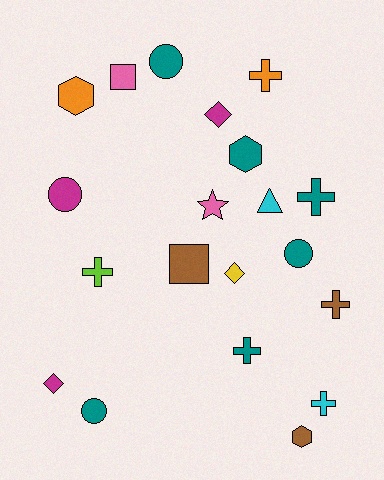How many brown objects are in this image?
There are 3 brown objects.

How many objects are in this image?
There are 20 objects.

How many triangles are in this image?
There is 1 triangle.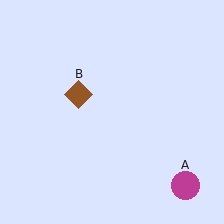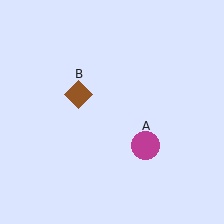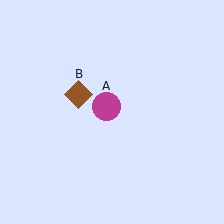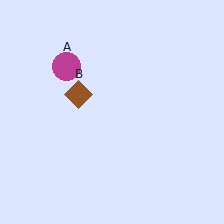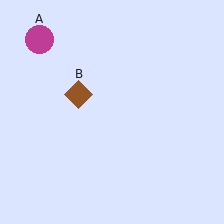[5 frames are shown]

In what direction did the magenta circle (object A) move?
The magenta circle (object A) moved up and to the left.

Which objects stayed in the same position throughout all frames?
Brown diamond (object B) remained stationary.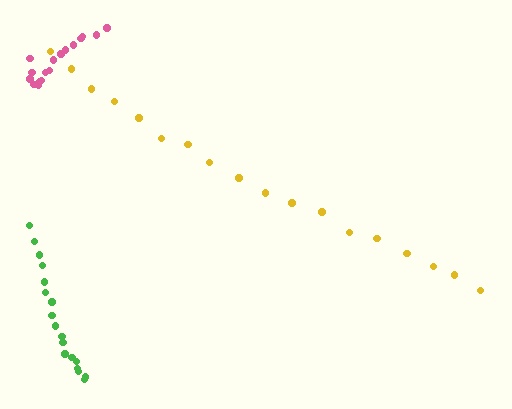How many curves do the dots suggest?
There are 3 distinct paths.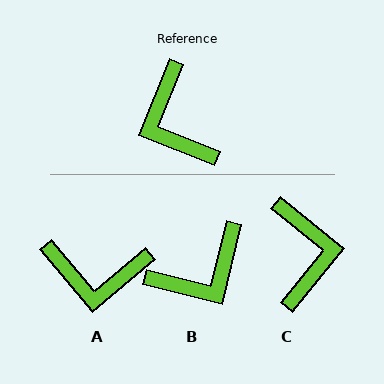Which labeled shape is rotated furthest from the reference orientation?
C, about 163 degrees away.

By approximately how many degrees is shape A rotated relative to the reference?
Approximately 62 degrees counter-clockwise.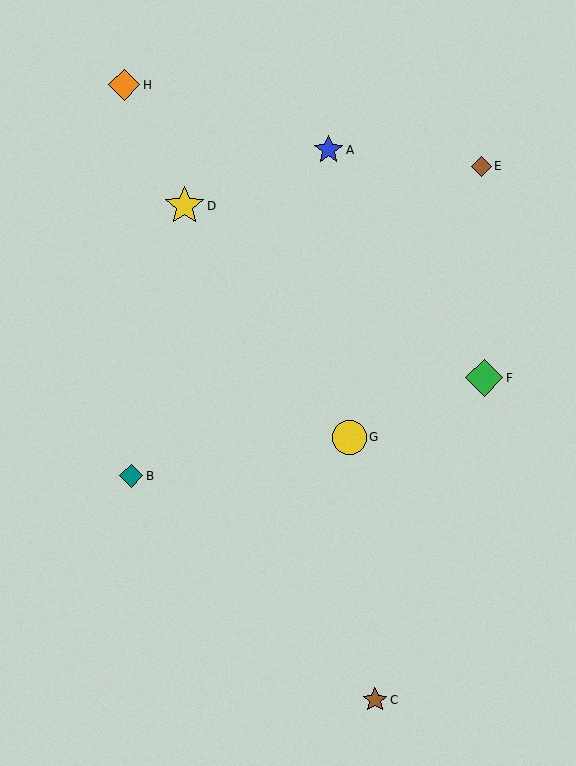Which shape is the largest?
The yellow star (labeled D) is the largest.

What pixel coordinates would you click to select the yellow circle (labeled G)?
Click at (350, 437) to select the yellow circle G.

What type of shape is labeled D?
Shape D is a yellow star.